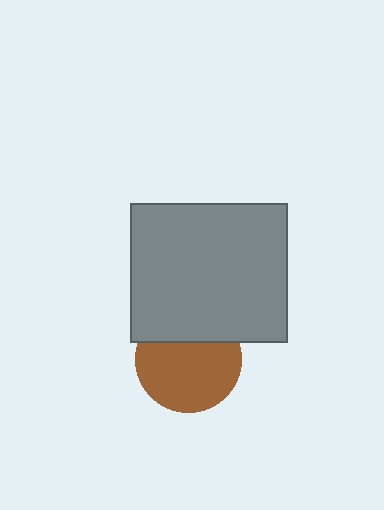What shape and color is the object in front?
The object in front is a gray rectangle.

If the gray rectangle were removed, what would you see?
You would see the complete brown circle.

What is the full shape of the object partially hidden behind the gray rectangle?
The partially hidden object is a brown circle.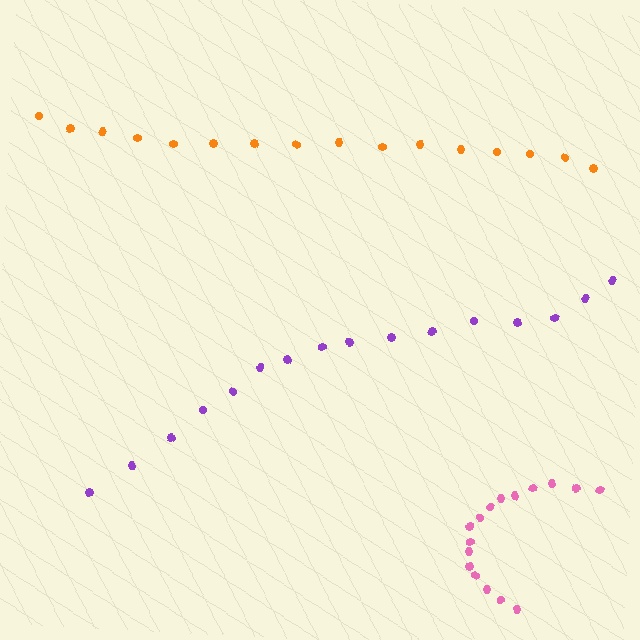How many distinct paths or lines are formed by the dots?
There are 3 distinct paths.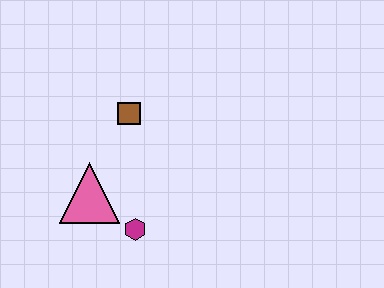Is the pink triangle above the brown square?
No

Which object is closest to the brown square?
The pink triangle is closest to the brown square.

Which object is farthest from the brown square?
The magenta hexagon is farthest from the brown square.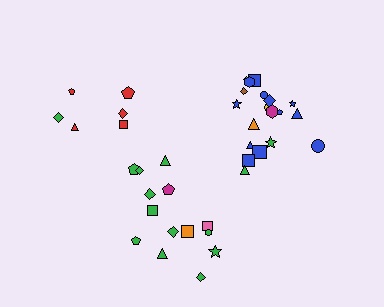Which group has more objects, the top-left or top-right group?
The top-right group.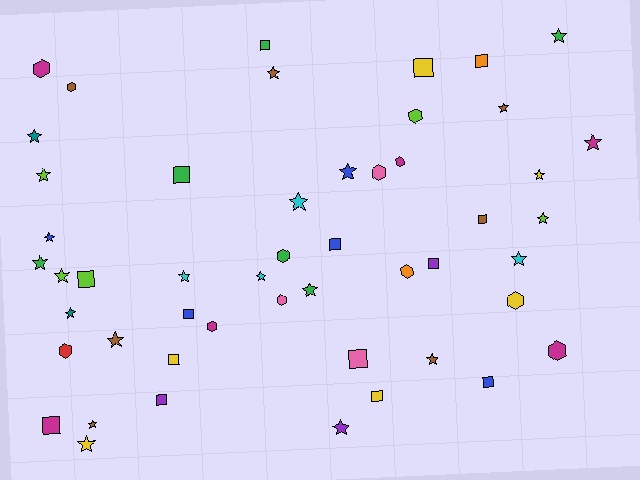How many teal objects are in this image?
There are 2 teal objects.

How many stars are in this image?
There are 23 stars.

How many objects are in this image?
There are 50 objects.